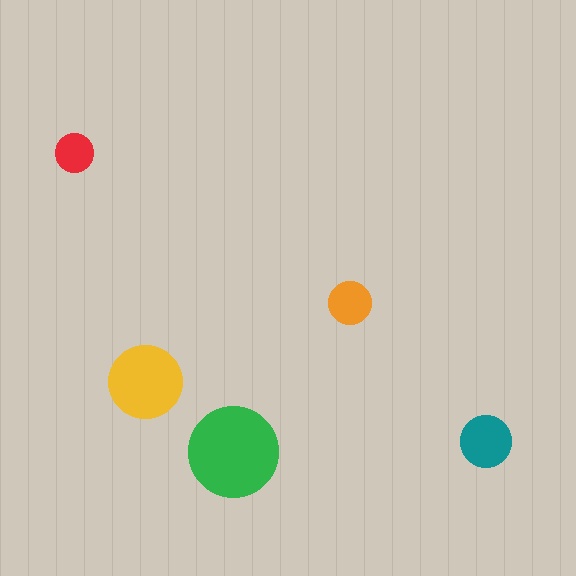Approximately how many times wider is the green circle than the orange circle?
About 2 times wider.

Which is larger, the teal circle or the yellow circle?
The yellow one.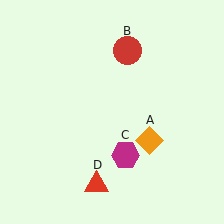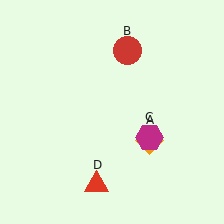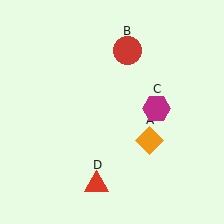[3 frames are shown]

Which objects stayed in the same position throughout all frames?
Orange diamond (object A) and red circle (object B) and red triangle (object D) remained stationary.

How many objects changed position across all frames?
1 object changed position: magenta hexagon (object C).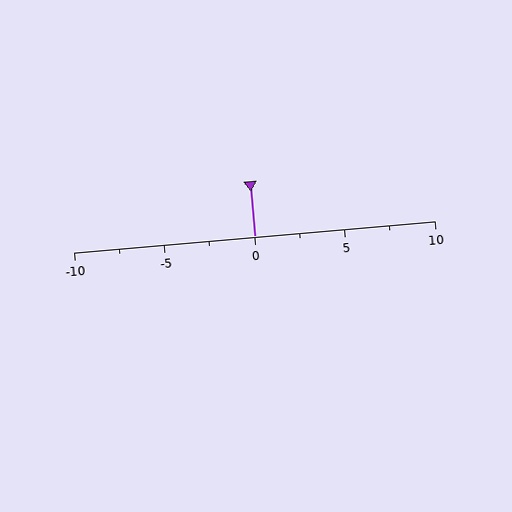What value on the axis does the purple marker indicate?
The marker indicates approximately 0.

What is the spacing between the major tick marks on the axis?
The major ticks are spaced 5 apart.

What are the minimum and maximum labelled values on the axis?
The axis runs from -10 to 10.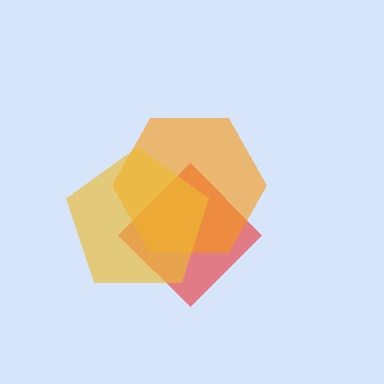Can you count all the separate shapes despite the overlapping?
Yes, there are 3 separate shapes.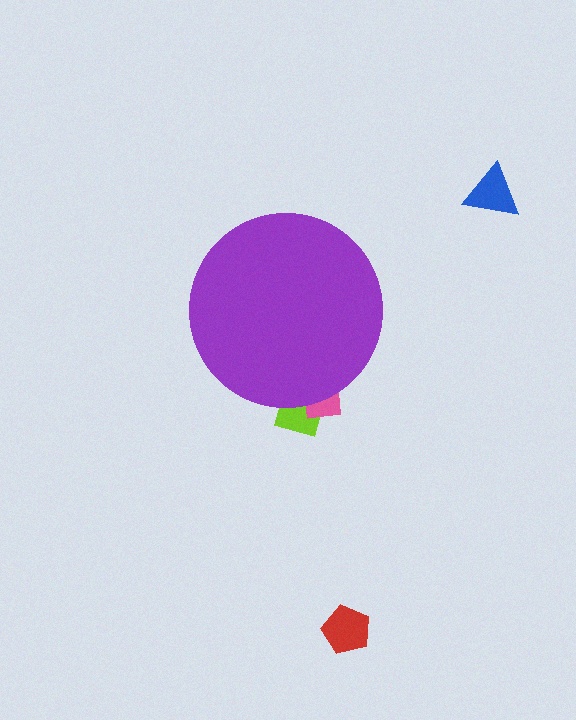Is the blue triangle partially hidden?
No, the blue triangle is fully visible.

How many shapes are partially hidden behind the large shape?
2 shapes are partially hidden.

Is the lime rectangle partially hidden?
Yes, the lime rectangle is partially hidden behind the purple circle.